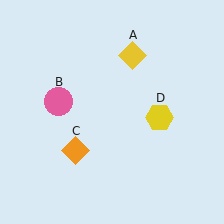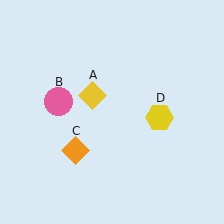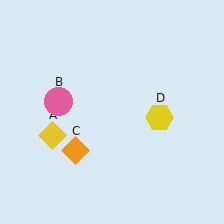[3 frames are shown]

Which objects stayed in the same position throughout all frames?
Pink circle (object B) and orange diamond (object C) and yellow hexagon (object D) remained stationary.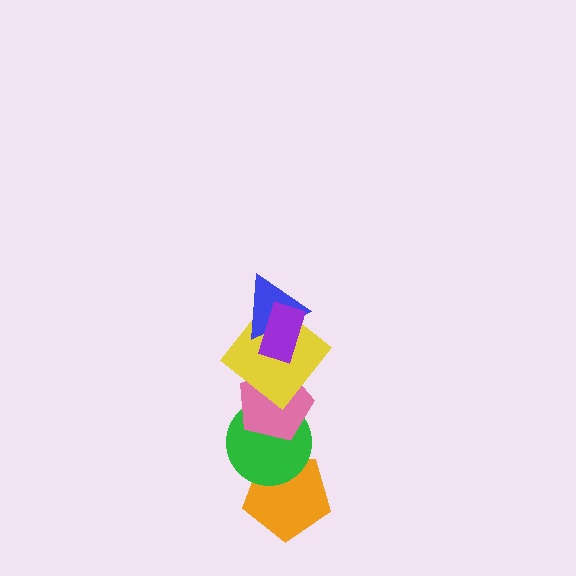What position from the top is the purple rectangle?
The purple rectangle is 1st from the top.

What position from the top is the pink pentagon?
The pink pentagon is 4th from the top.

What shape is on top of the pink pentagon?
The yellow diamond is on top of the pink pentagon.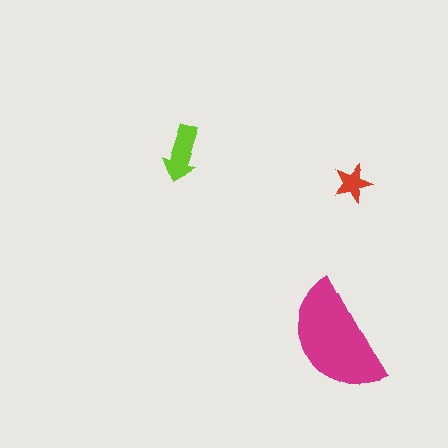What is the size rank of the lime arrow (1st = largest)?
2nd.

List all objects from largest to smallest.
The magenta semicircle, the lime arrow, the red star.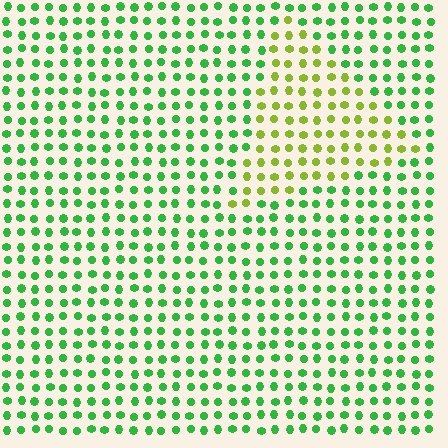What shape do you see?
I see a triangle.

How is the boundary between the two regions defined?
The boundary is defined purely by a slight shift in hue (about 46 degrees). Spacing, size, and orientation are identical on both sides.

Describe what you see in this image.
The image is filled with small green elements in a uniform arrangement. A triangle-shaped region is visible where the elements are tinted to a slightly different hue, forming a subtle color boundary.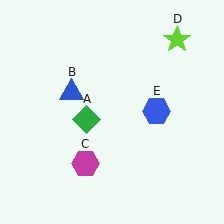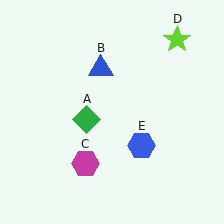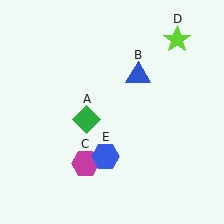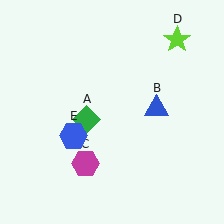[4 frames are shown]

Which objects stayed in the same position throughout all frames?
Green diamond (object A) and magenta hexagon (object C) and lime star (object D) remained stationary.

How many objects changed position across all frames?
2 objects changed position: blue triangle (object B), blue hexagon (object E).